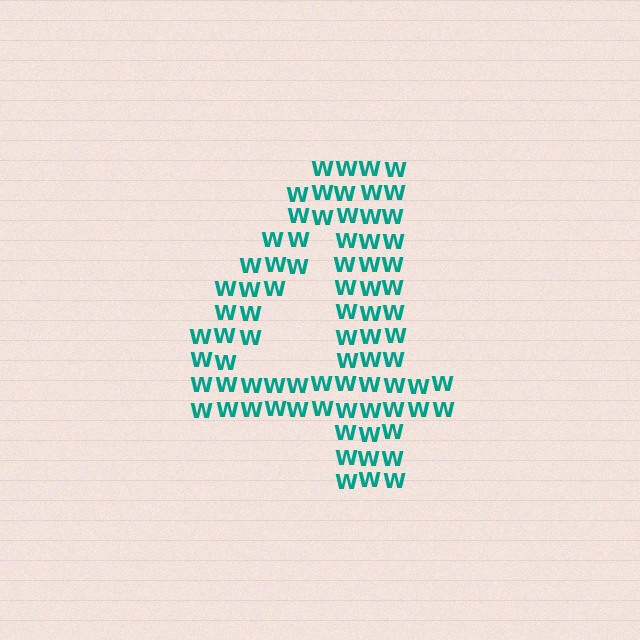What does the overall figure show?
The overall figure shows the digit 4.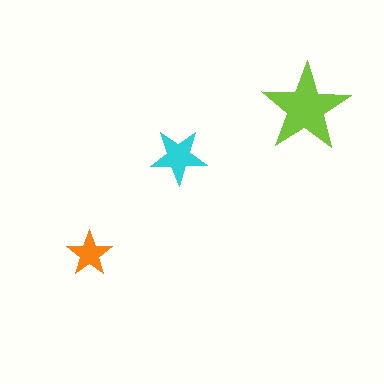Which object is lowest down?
The orange star is bottommost.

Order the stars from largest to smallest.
the lime one, the cyan one, the orange one.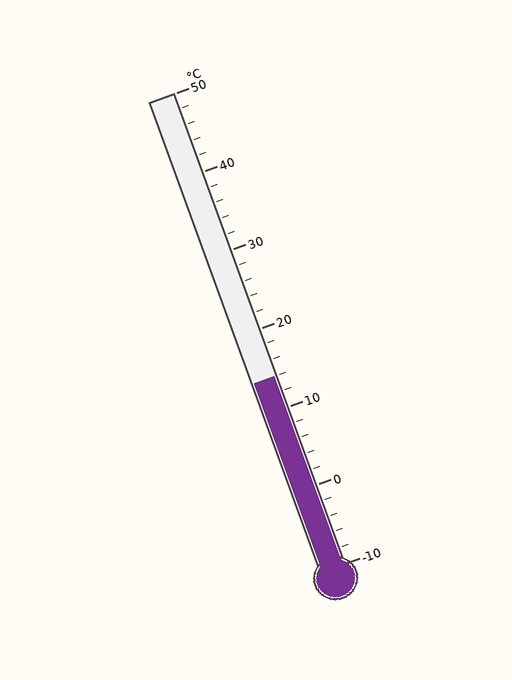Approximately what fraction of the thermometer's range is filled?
The thermometer is filled to approximately 40% of its range.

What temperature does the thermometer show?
The thermometer shows approximately 14°C.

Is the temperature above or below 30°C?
The temperature is below 30°C.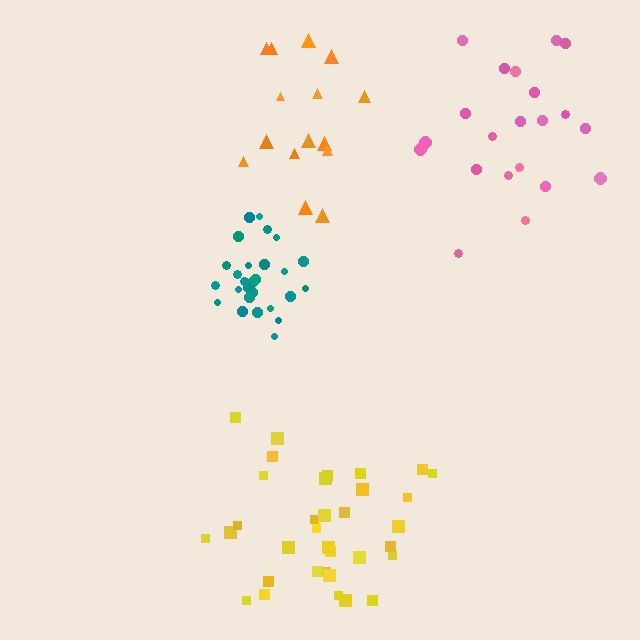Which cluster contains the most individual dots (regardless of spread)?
Yellow (34).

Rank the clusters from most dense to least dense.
teal, yellow, pink, orange.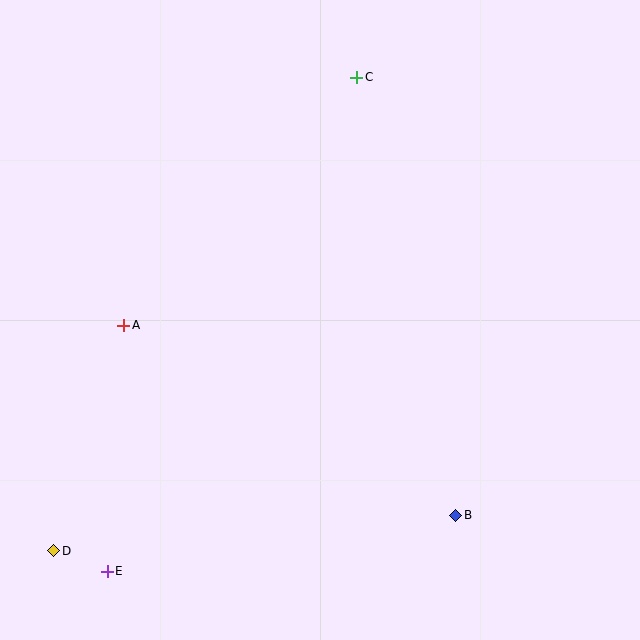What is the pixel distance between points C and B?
The distance between C and B is 449 pixels.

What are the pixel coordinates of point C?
Point C is at (357, 78).